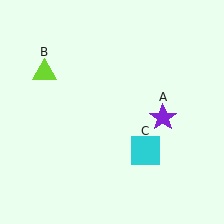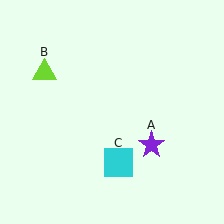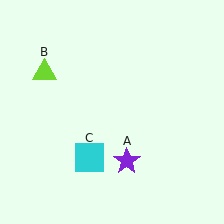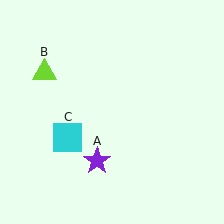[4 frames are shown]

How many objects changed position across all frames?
2 objects changed position: purple star (object A), cyan square (object C).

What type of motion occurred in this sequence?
The purple star (object A), cyan square (object C) rotated clockwise around the center of the scene.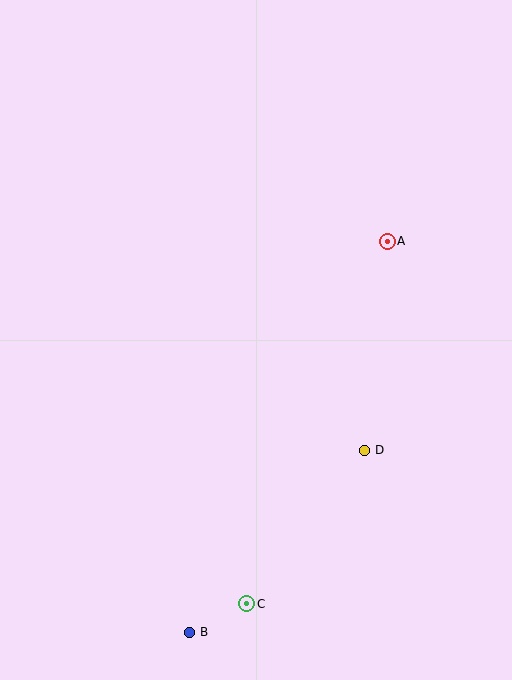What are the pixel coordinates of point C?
Point C is at (247, 604).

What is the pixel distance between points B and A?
The distance between B and A is 438 pixels.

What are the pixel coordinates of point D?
Point D is at (364, 450).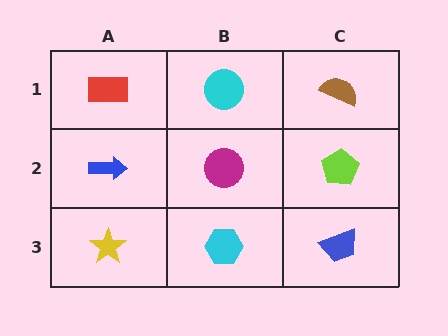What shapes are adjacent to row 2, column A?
A red rectangle (row 1, column A), a yellow star (row 3, column A), a magenta circle (row 2, column B).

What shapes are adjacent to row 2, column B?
A cyan circle (row 1, column B), a cyan hexagon (row 3, column B), a blue arrow (row 2, column A), a lime pentagon (row 2, column C).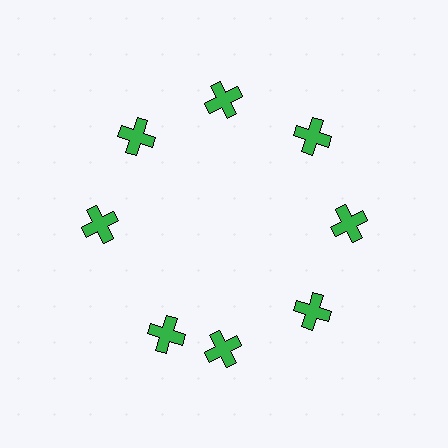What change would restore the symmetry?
The symmetry would be restored by rotating it back into even spacing with its neighbors so that all 8 crosses sit at equal angles and equal distance from the center.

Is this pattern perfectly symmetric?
No. The 8 green crosses are arranged in a ring, but one element near the 8 o'clock position is rotated out of alignment along the ring, breaking the 8-fold rotational symmetry.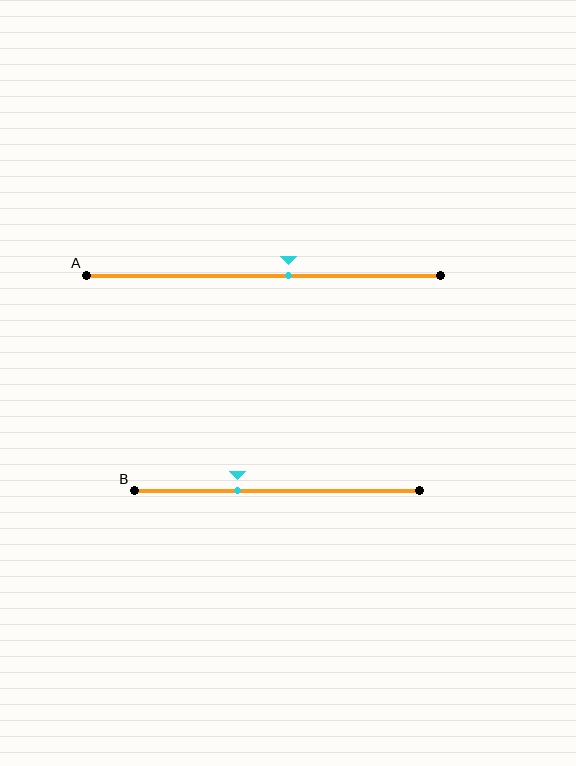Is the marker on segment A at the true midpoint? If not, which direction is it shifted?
No, the marker on segment A is shifted to the right by about 7% of the segment length.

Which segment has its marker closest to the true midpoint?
Segment A has its marker closest to the true midpoint.